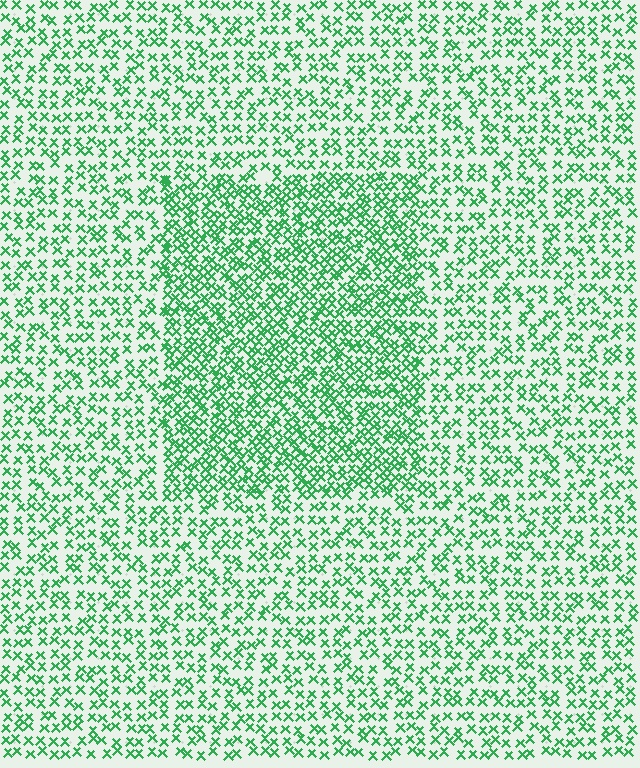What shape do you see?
I see a rectangle.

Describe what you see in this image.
The image contains small green elements arranged at two different densities. A rectangle-shaped region is visible where the elements are more densely packed than the surrounding area.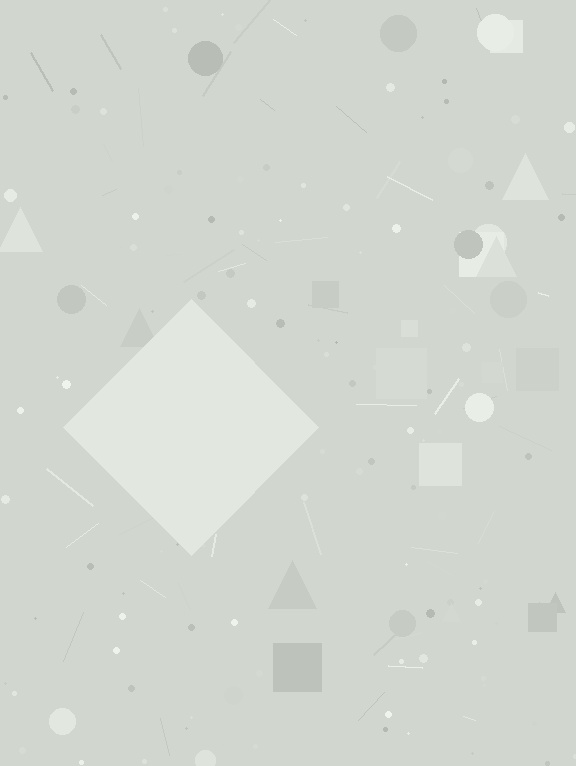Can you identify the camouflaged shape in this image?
The camouflaged shape is a diamond.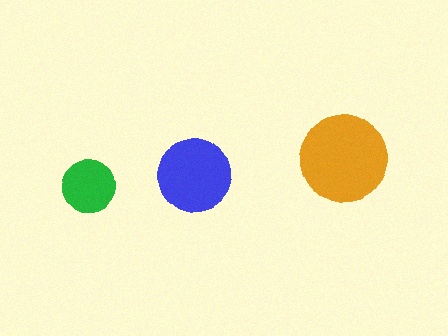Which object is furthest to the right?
The orange circle is rightmost.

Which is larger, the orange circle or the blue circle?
The orange one.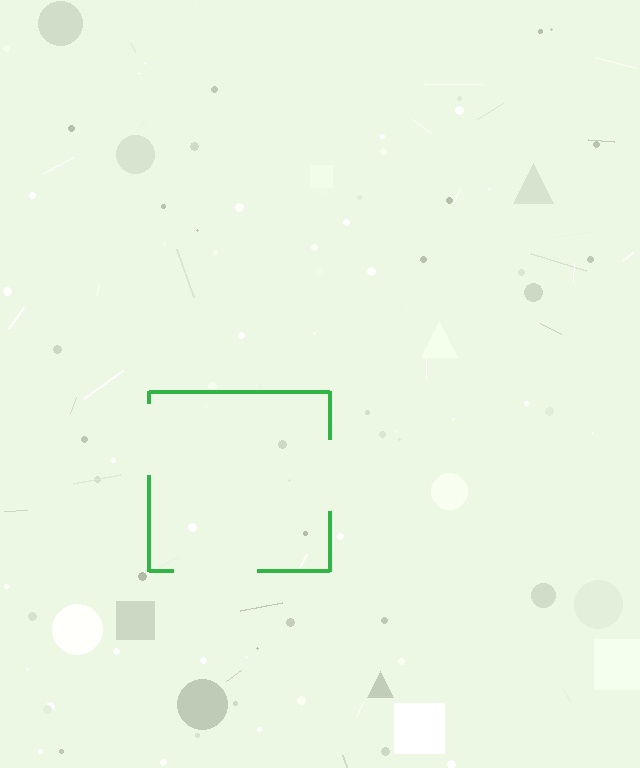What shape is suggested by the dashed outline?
The dashed outline suggests a square.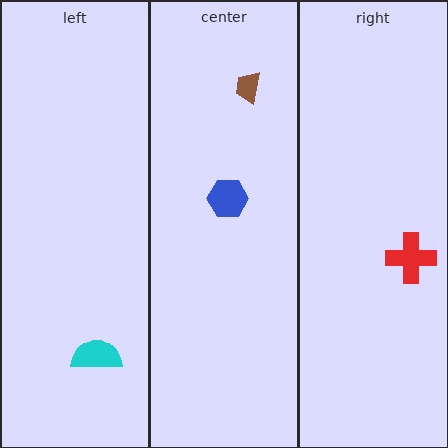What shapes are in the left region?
The cyan semicircle.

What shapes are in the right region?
The red cross.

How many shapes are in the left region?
1.